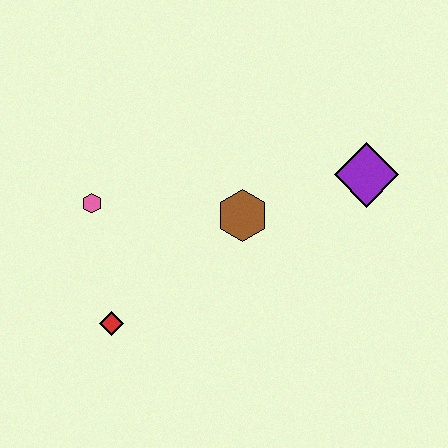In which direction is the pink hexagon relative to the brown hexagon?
The pink hexagon is to the left of the brown hexagon.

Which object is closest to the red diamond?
The pink hexagon is closest to the red diamond.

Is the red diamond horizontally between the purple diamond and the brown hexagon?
No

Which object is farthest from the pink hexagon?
The purple diamond is farthest from the pink hexagon.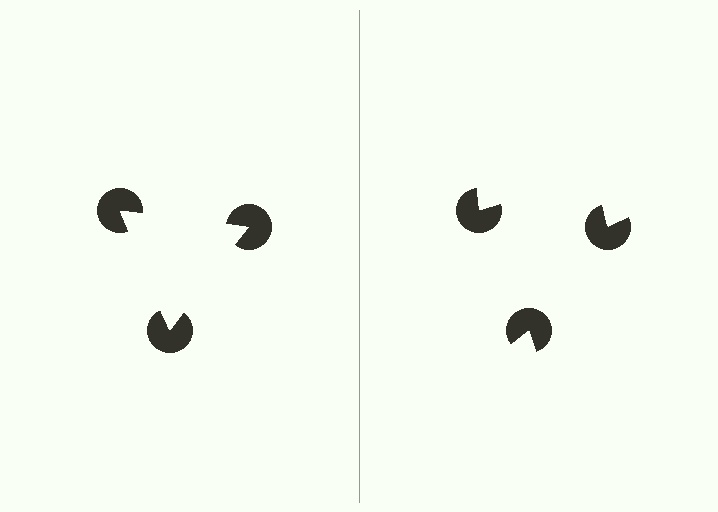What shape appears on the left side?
An illusory triangle.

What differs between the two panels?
The pac-man discs are positioned identically on both sides; only the wedge orientations differ. On the left they align to a triangle; on the right they are misaligned.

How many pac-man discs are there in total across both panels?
6 — 3 on each side.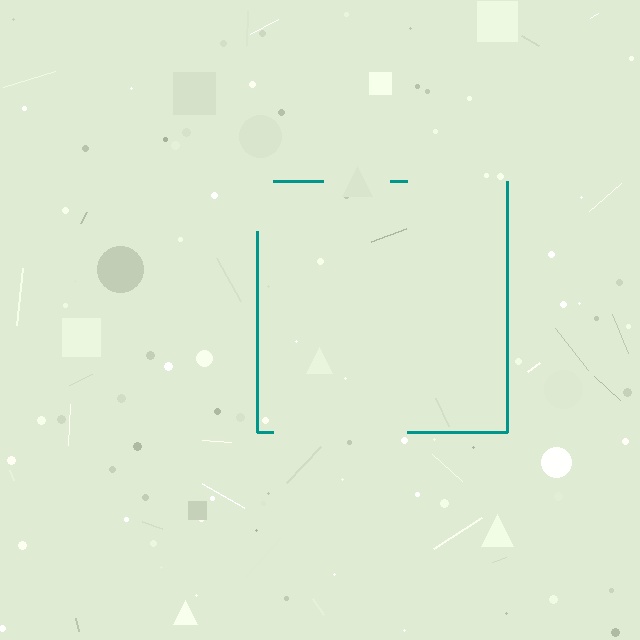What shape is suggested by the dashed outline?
The dashed outline suggests a square.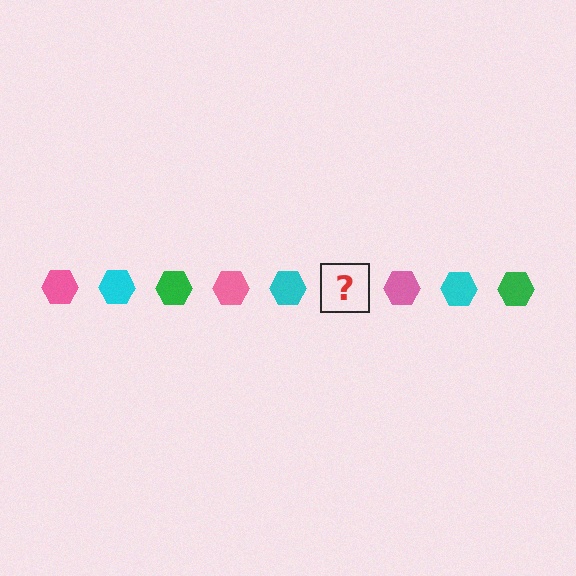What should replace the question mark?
The question mark should be replaced with a green hexagon.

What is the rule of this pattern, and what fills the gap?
The rule is that the pattern cycles through pink, cyan, green hexagons. The gap should be filled with a green hexagon.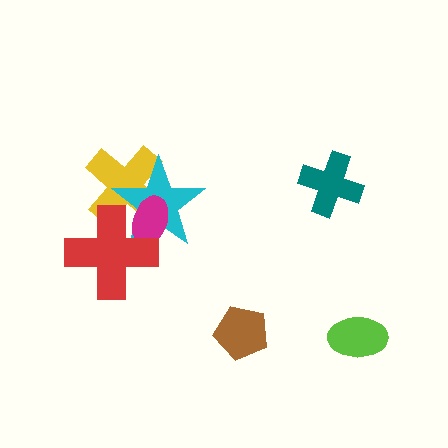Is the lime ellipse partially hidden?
No, no other shape covers it.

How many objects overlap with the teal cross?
0 objects overlap with the teal cross.